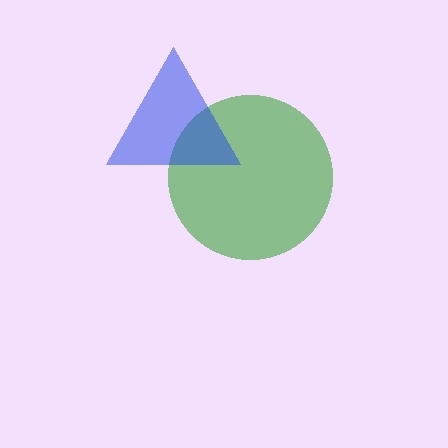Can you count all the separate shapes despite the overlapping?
Yes, there are 2 separate shapes.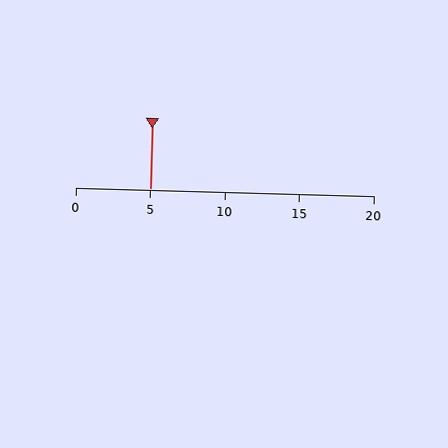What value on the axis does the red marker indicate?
The marker indicates approximately 5.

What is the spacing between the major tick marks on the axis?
The major ticks are spaced 5 apart.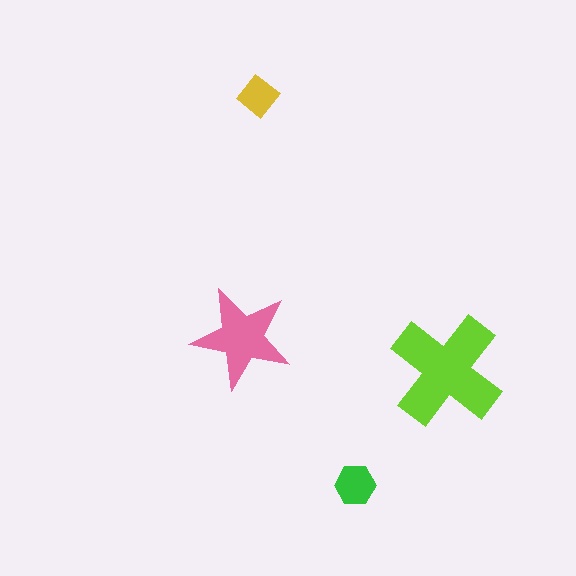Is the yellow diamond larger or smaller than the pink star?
Smaller.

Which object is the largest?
The lime cross.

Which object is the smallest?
The yellow diamond.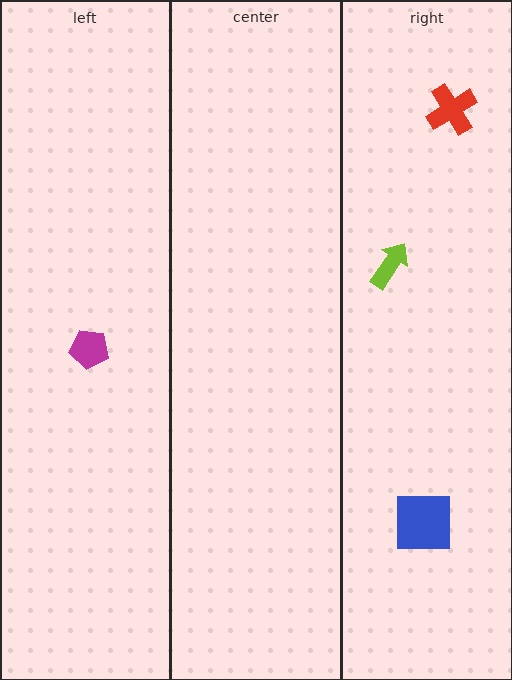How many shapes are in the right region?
3.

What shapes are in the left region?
The magenta pentagon.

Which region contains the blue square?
The right region.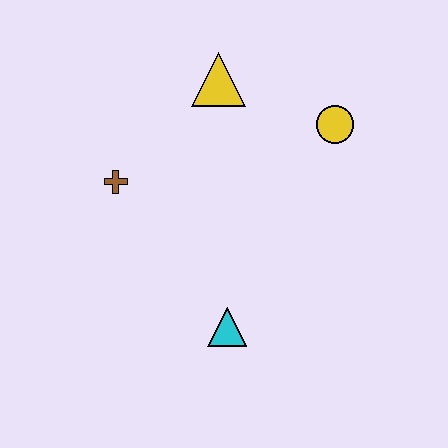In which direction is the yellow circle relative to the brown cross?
The yellow circle is to the right of the brown cross.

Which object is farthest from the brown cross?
The yellow circle is farthest from the brown cross.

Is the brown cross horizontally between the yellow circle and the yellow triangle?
No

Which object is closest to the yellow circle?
The yellow triangle is closest to the yellow circle.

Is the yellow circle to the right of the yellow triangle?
Yes